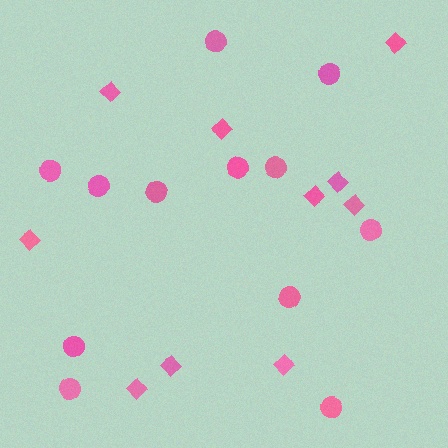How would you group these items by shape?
There are 2 groups: one group of circles (12) and one group of diamonds (10).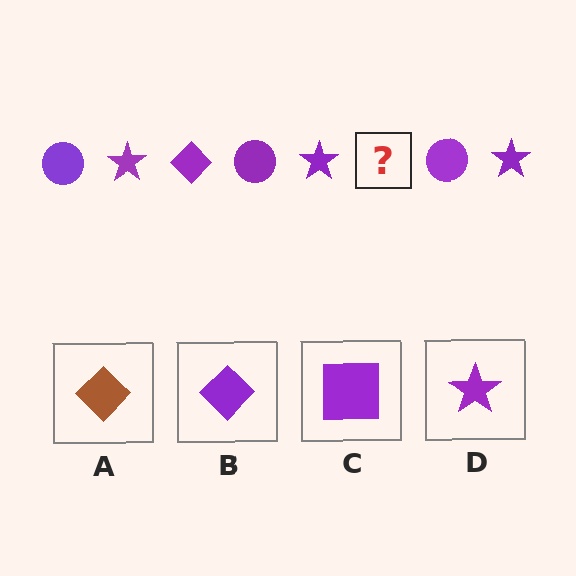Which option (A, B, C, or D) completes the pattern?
B.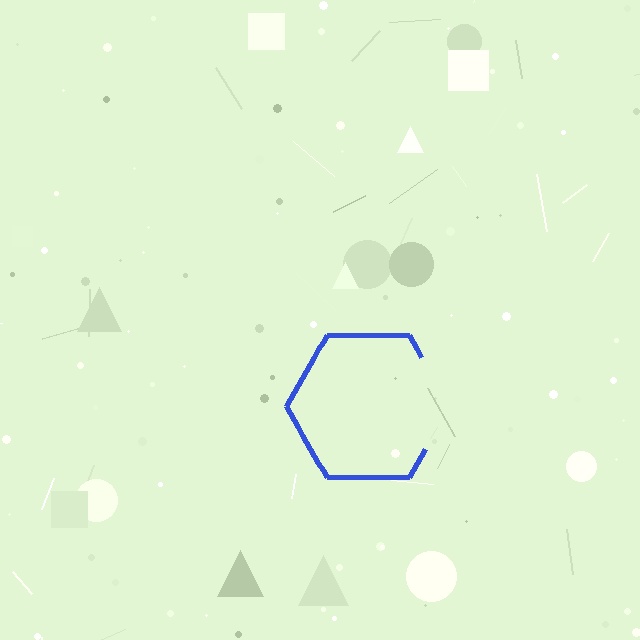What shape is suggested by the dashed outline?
The dashed outline suggests a hexagon.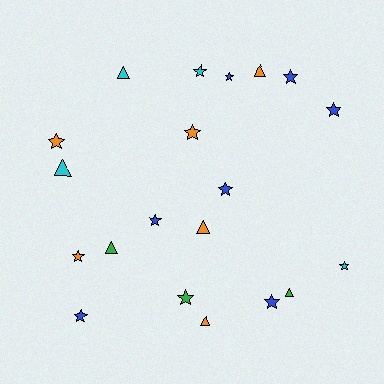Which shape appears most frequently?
Star, with 13 objects.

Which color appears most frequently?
Blue, with 7 objects.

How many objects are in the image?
There are 20 objects.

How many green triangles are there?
There are 2 green triangles.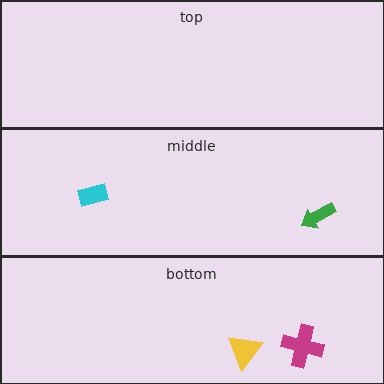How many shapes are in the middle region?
2.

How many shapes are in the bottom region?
2.